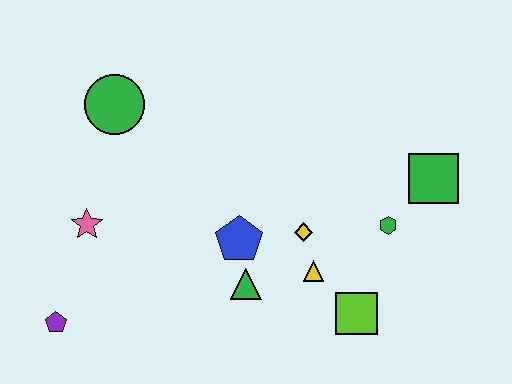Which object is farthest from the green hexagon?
The purple pentagon is farthest from the green hexagon.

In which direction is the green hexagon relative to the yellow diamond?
The green hexagon is to the right of the yellow diamond.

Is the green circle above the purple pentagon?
Yes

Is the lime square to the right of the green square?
No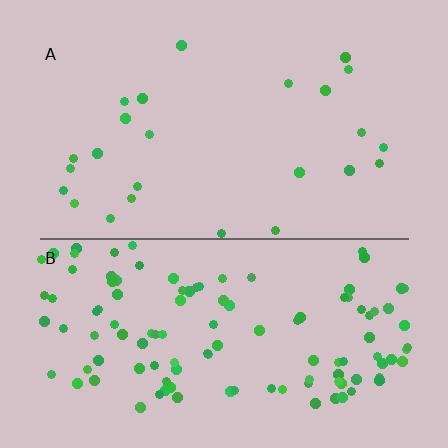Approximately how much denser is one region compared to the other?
Approximately 4.7× — region B over region A.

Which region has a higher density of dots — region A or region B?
B (the bottom).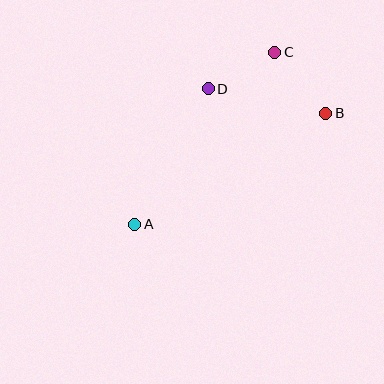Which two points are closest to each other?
Points C and D are closest to each other.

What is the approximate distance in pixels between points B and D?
The distance between B and D is approximately 120 pixels.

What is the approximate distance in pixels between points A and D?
The distance between A and D is approximately 154 pixels.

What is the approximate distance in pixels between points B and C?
The distance between B and C is approximately 80 pixels.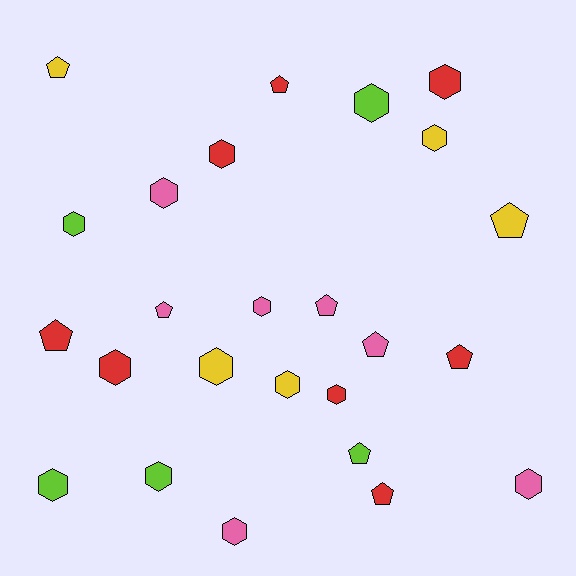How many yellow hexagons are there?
There are 3 yellow hexagons.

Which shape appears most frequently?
Hexagon, with 15 objects.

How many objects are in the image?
There are 25 objects.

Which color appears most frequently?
Red, with 8 objects.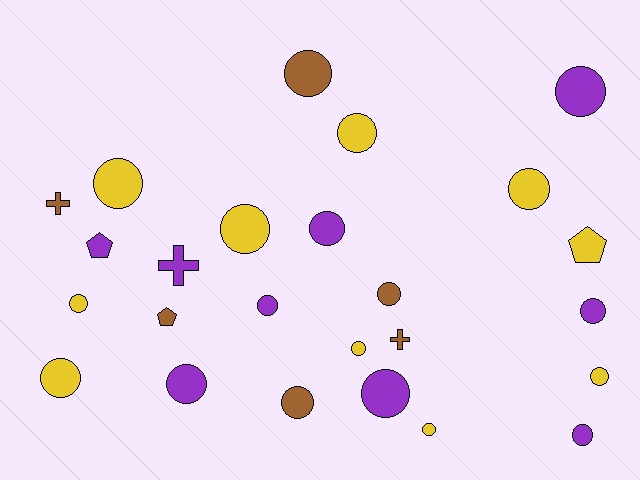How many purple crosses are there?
There is 1 purple cross.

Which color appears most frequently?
Yellow, with 10 objects.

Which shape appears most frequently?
Circle, with 19 objects.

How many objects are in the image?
There are 25 objects.